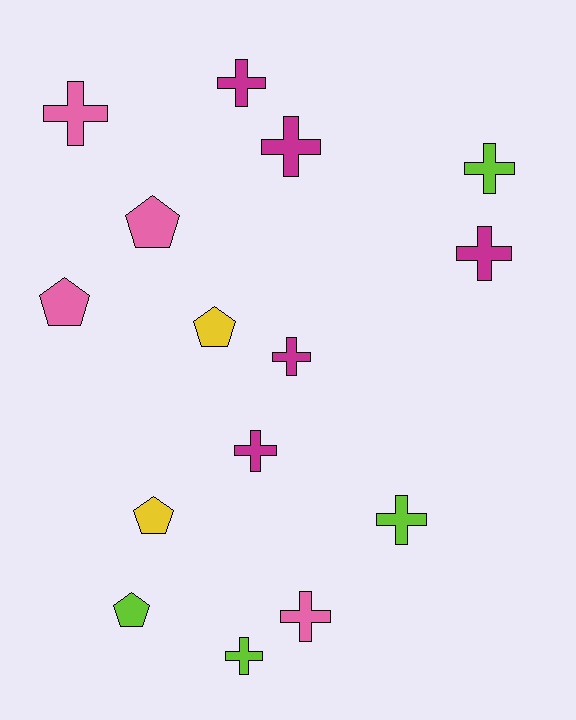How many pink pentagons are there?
There are 2 pink pentagons.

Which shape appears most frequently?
Cross, with 10 objects.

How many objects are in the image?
There are 15 objects.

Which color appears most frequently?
Magenta, with 5 objects.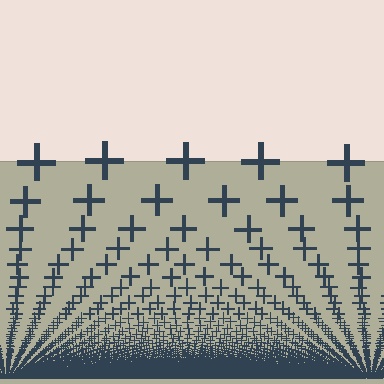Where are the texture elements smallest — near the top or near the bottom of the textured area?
Near the bottom.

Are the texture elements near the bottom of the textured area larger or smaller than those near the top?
Smaller. The gradient is inverted — elements near the bottom are smaller and denser.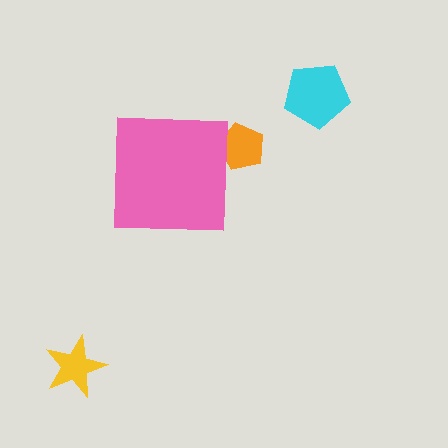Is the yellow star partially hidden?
No, the yellow star is fully visible.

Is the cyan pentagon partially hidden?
No, the cyan pentagon is fully visible.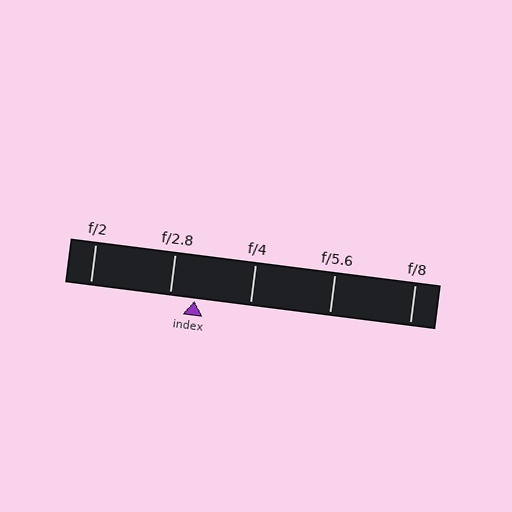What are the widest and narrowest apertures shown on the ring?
The widest aperture shown is f/2 and the narrowest is f/8.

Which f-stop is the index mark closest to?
The index mark is closest to f/2.8.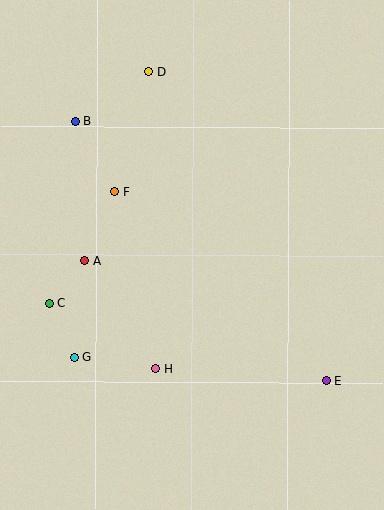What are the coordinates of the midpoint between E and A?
The midpoint between E and A is at (205, 321).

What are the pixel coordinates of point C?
Point C is at (49, 303).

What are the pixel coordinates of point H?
Point H is at (156, 368).